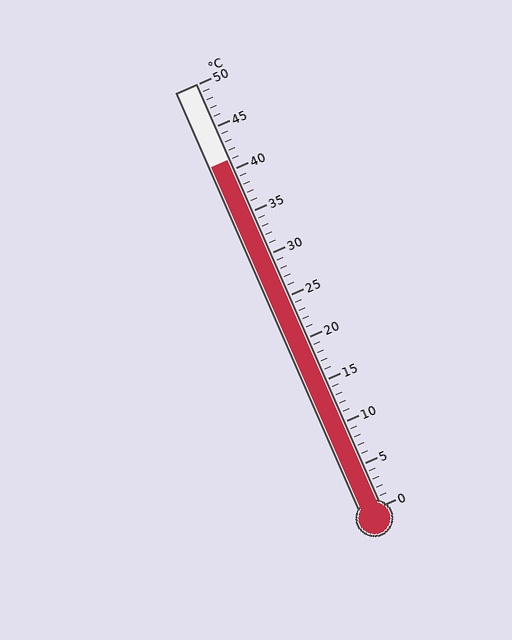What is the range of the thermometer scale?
The thermometer scale ranges from 0°C to 50°C.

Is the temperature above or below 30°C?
The temperature is above 30°C.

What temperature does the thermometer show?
The thermometer shows approximately 41°C.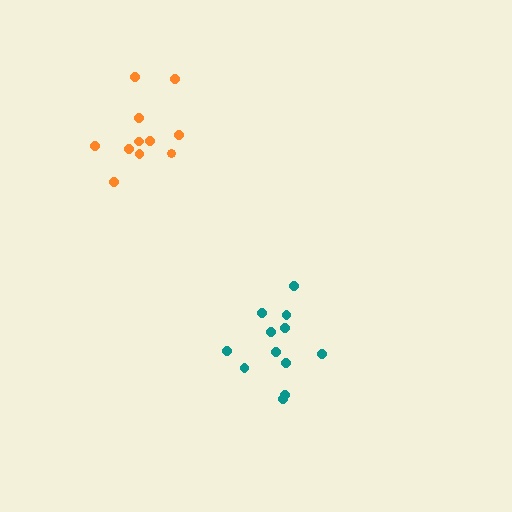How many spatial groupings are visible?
There are 2 spatial groupings.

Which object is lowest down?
The teal cluster is bottommost.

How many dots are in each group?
Group 1: 12 dots, Group 2: 11 dots (23 total).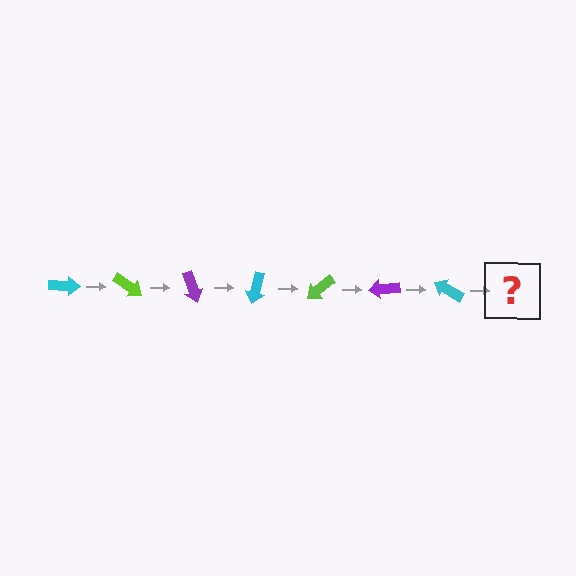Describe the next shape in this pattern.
It should be a lime arrow, rotated 245 degrees from the start.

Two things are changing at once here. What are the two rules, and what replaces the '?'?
The two rules are that it rotates 35 degrees each step and the color cycles through cyan, lime, and purple. The '?' should be a lime arrow, rotated 245 degrees from the start.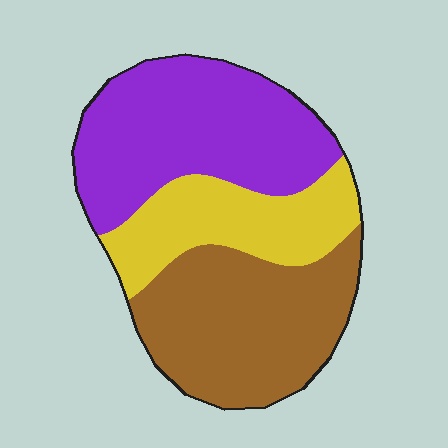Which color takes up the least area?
Yellow, at roughly 25%.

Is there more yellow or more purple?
Purple.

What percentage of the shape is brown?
Brown takes up about three eighths (3/8) of the shape.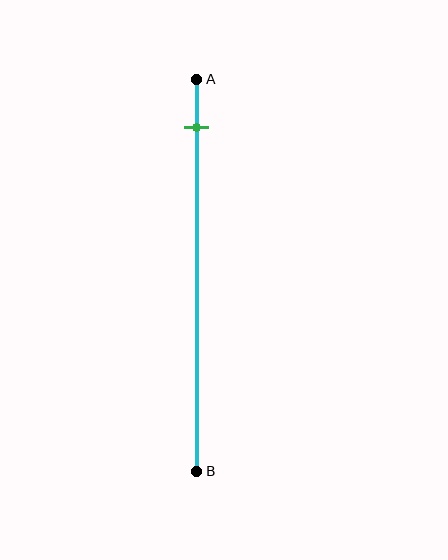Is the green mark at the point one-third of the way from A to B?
No, the mark is at about 10% from A, not at the 33% one-third point.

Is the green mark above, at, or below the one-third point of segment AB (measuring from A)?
The green mark is above the one-third point of segment AB.